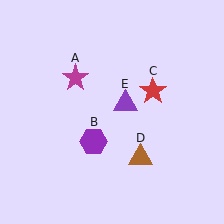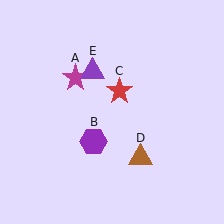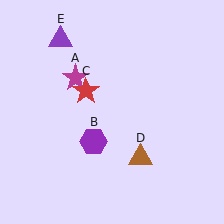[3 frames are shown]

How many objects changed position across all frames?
2 objects changed position: red star (object C), purple triangle (object E).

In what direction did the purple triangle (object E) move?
The purple triangle (object E) moved up and to the left.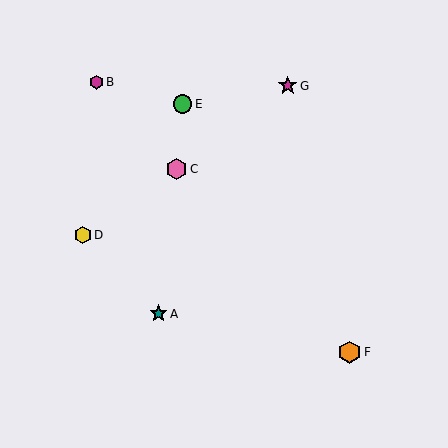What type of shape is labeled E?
Shape E is a green circle.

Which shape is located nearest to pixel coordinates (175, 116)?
The green circle (labeled E) at (183, 104) is nearest to that location.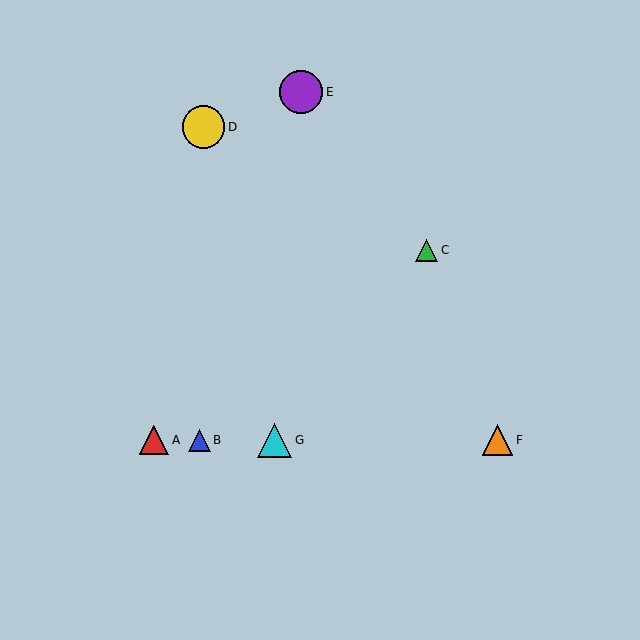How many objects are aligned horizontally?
4 objects (A, B, F, G) are aligned horizontally.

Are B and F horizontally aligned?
Yes, both are at y≈440.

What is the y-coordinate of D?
Object D is at y≈127.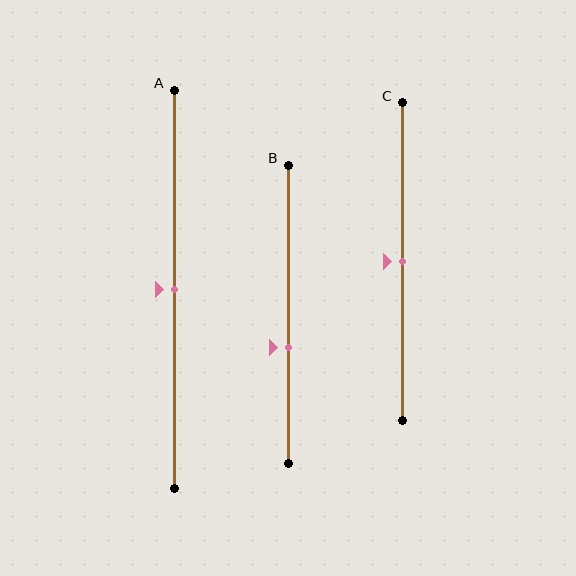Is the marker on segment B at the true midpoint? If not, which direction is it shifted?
No, the marker on segment B is shifted downward by about 11% of the segment length.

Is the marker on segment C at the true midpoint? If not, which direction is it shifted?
Yes, the marker on segment C is at the true midpoint.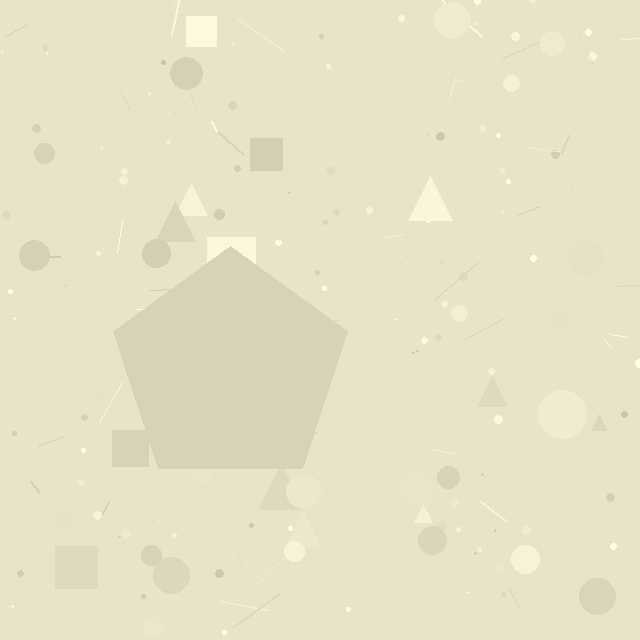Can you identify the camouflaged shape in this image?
The camouflaged shape is a pentagon.